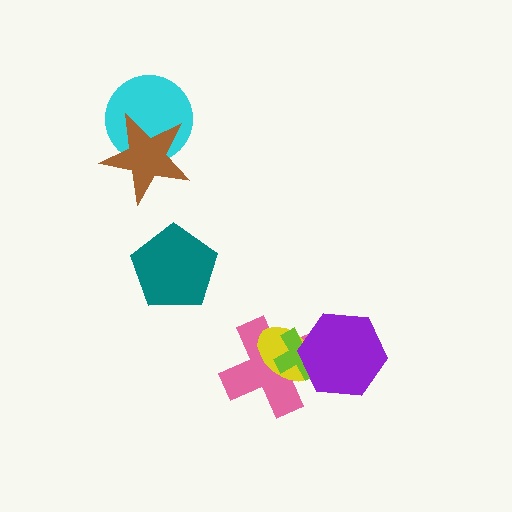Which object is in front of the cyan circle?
The brown star is in front of the cyan circle.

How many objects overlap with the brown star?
1 object overlaps with the brown star.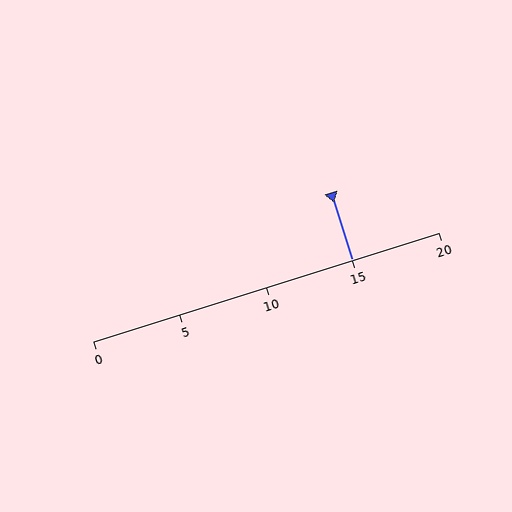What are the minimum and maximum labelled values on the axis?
The axis runs from 0 to 20.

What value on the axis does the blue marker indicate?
The marker indicates approximately 15.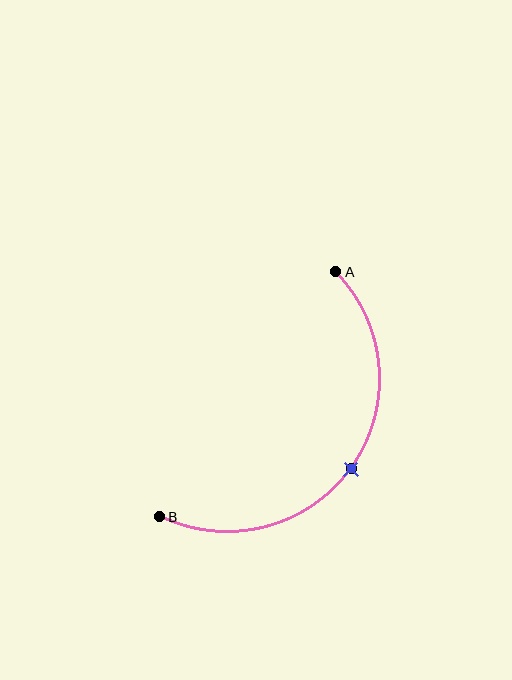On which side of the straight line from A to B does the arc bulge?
The arc bulges below and to the right of the straight line connecting A and B.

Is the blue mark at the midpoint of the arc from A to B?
Yes. The blue mark lies on the arc at equal arc-length from both A and B — it is the arc midpoint.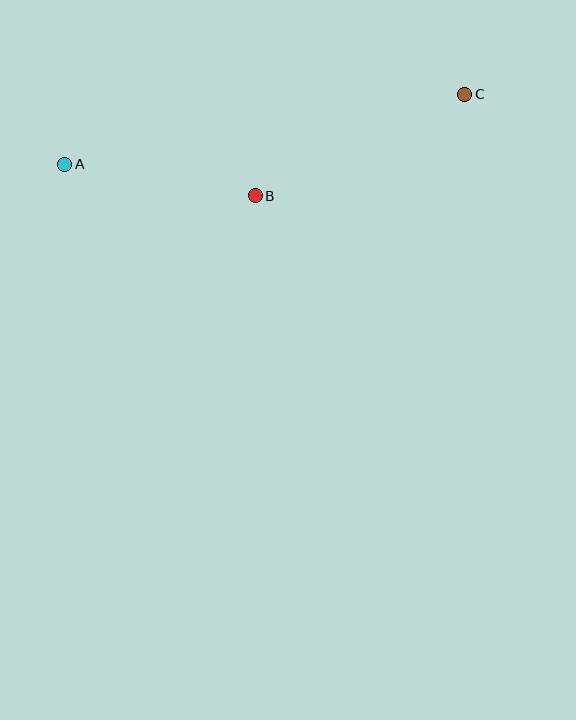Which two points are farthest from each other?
Points A and C are farthest from each other.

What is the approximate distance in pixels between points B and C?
The distance between B and C is approximately 233 pixels.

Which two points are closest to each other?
Points A and B are closest to each other.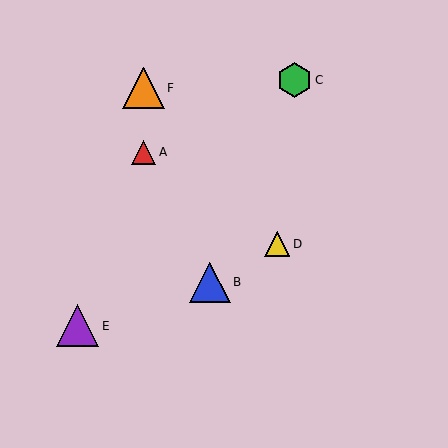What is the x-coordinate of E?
Object E is at x≈78.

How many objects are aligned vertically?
2 objects (A, F) are aligned vertically.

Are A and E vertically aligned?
No, A is at x≈143 and E is at x≈78.